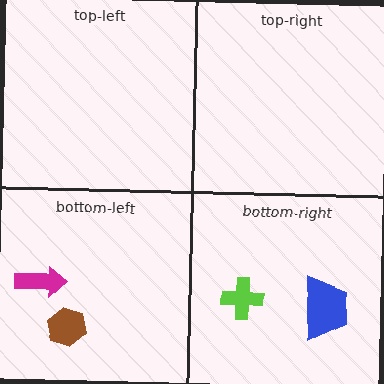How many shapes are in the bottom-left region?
2.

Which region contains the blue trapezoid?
The bottom-right region.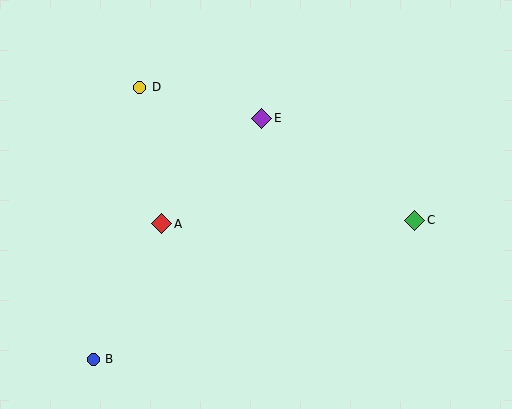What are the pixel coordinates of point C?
Point C is at (415, 220).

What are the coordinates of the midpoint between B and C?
The midpoint between B and C is at (254, 290).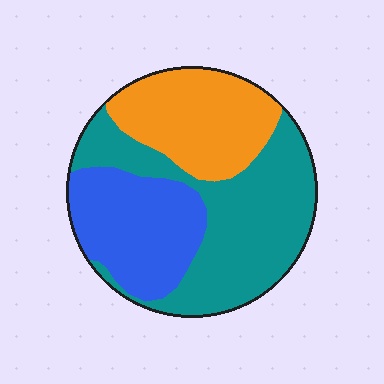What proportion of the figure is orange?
Orange covers around 30% of the figure.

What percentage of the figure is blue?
Blue takes up between a quarter and a half of the figure.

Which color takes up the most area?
Teal, at roughly 45%.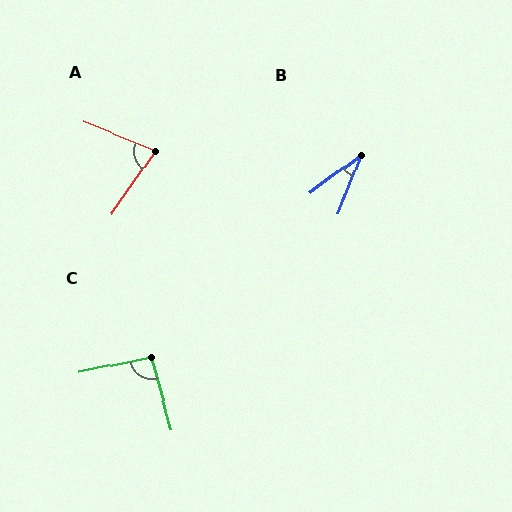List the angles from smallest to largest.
B (31°), A (78°), C (94°).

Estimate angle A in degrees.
Approximately 78 degrees.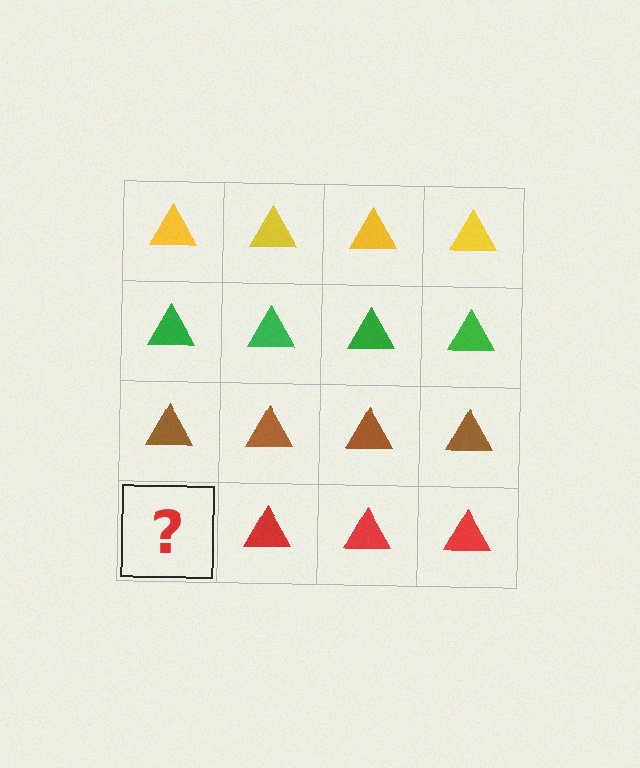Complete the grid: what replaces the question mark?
The question mark should be replaced with a red triangle.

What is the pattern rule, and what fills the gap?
The rule is that each row has a consistent color. The gap should be filled with a red triangle.